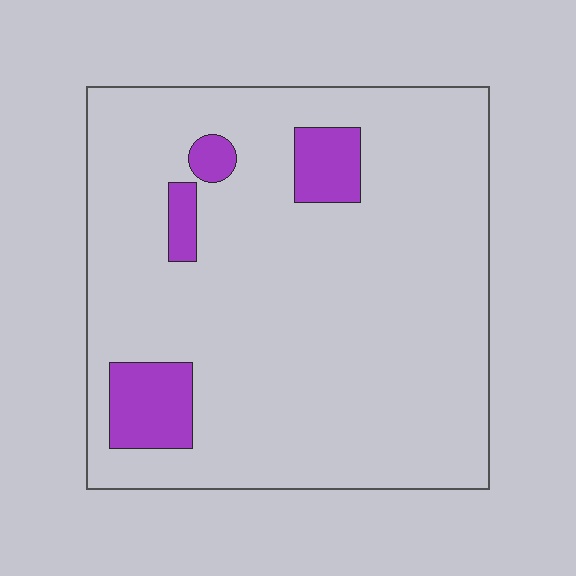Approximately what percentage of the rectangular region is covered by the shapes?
Approximately 10%.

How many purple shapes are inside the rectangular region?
4.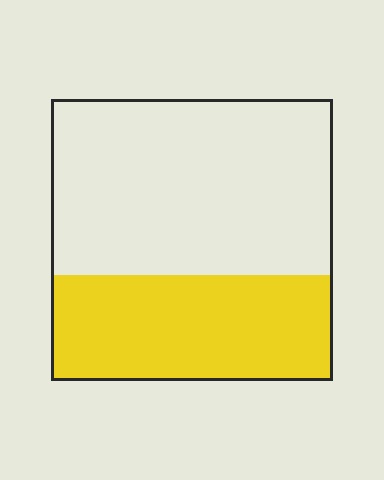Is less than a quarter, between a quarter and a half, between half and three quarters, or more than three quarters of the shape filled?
Between a quarter and a half.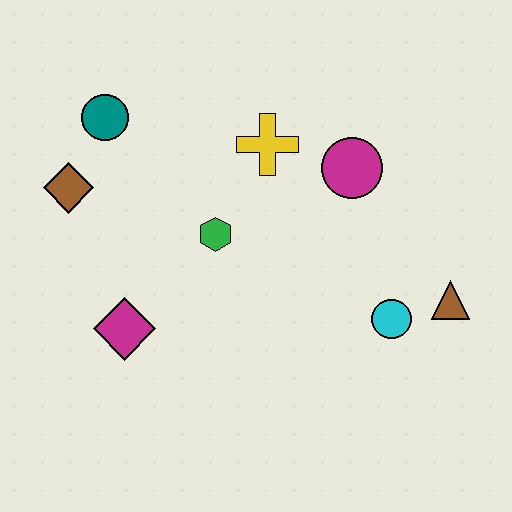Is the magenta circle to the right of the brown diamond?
Yes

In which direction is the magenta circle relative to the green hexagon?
The magenta circle is to the right of the green hexagon.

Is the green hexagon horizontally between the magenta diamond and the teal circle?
No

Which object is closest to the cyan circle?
The brown triangle is closest to the cyan circle.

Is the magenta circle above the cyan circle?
Yes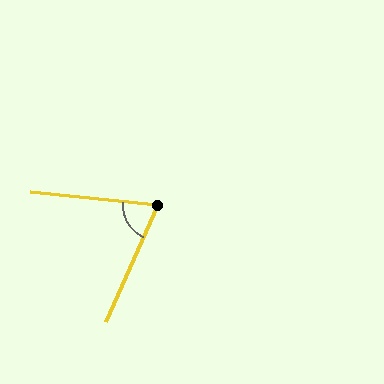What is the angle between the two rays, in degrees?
Approximately 72 degrees.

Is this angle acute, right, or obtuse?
It is acute.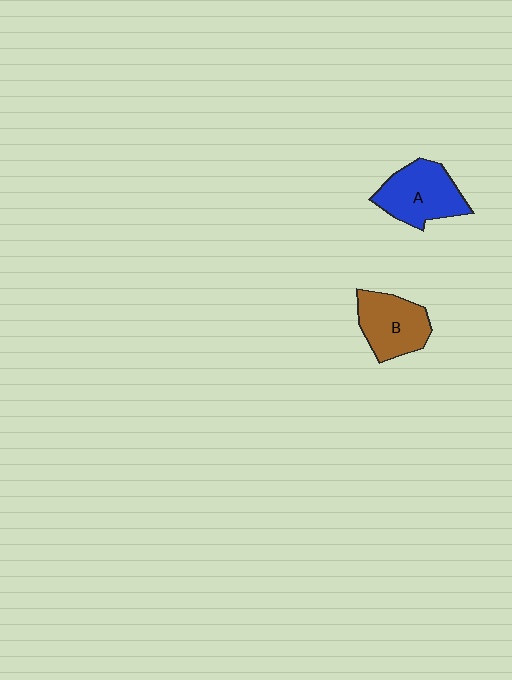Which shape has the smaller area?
Shape B (brown).